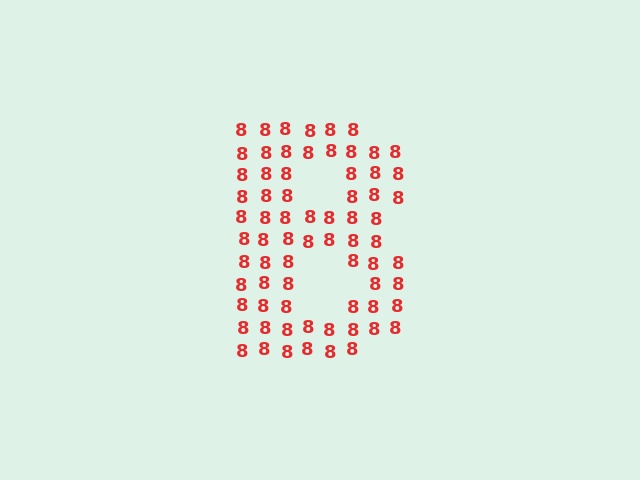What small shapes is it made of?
It is made of small digit 8's.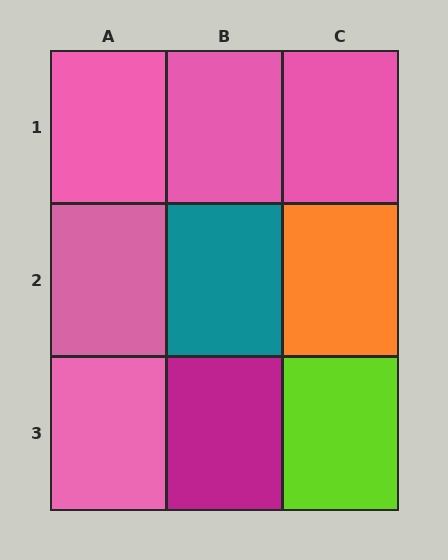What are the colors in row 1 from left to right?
Pink, pink, pink.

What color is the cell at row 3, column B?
Magenta.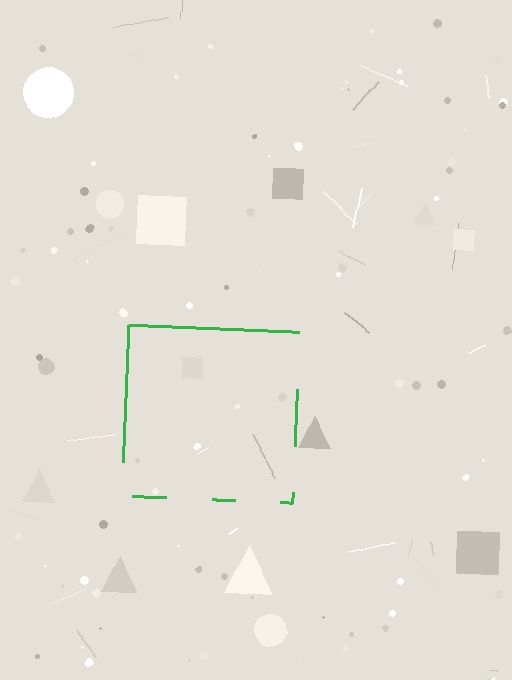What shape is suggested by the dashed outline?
The dashed outline suggests a square.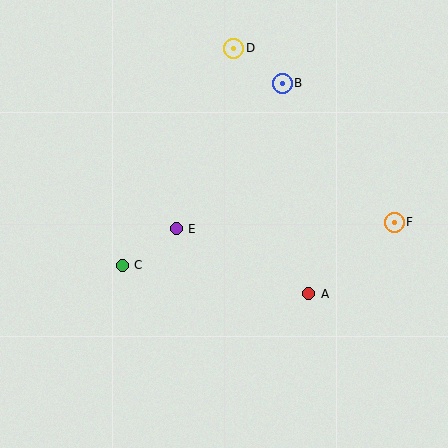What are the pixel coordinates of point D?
Point D is at (234, 48).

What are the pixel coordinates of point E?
Point E is at (176, 229).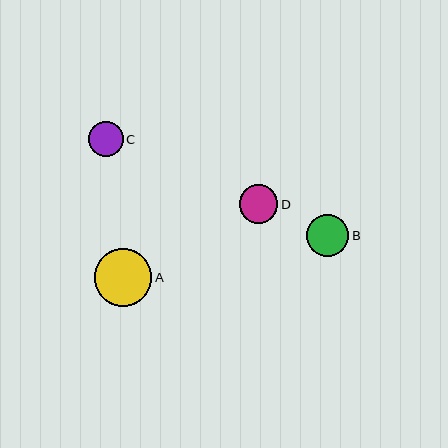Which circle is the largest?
Circle A is the largest with a size of approximately 58 pixels.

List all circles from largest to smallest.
From largest to smallest: A, B, D, C.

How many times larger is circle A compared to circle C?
Circle A is approximately 1.7 times the size of circle C.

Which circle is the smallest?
Circle C is the smallest with a size of approximately 34 pixels.